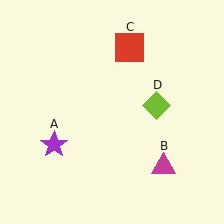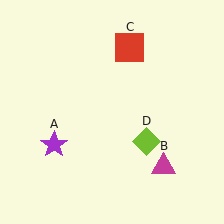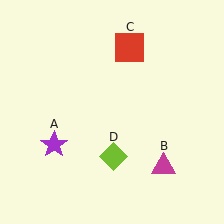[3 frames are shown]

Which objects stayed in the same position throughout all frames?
Purple star (object A) and magenta triangle (object B) and red square (object C) remained stationary.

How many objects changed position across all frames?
1 object changed position: lime diamond (object D).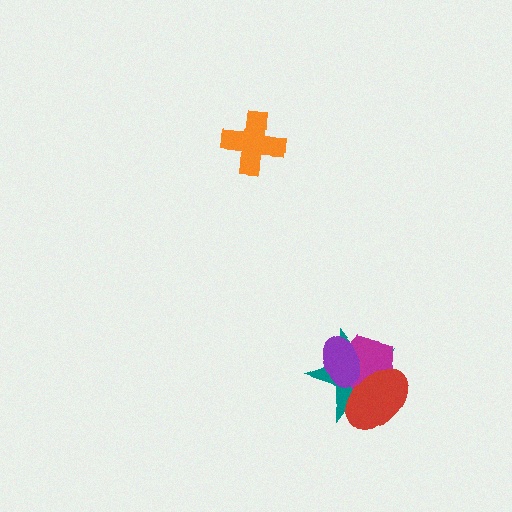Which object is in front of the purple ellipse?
The red ellipse is in front of the purple ellipse.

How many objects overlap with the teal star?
3 objects overlap with the teal star.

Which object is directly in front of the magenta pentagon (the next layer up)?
The purple ellipse is directly in front of the magenta pentagon.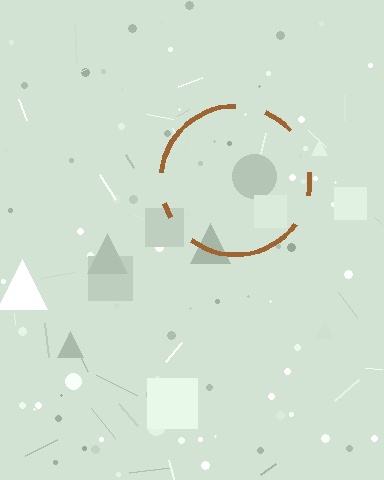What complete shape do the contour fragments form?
The contour fragments form a circle.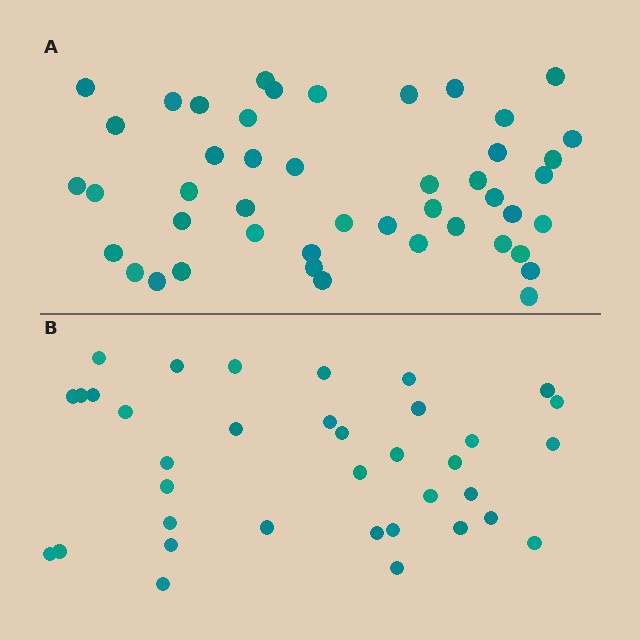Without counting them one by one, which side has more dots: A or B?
Region A (the top region) has more dots.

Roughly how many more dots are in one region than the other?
Region A has roughly 10 or so more dots than region B.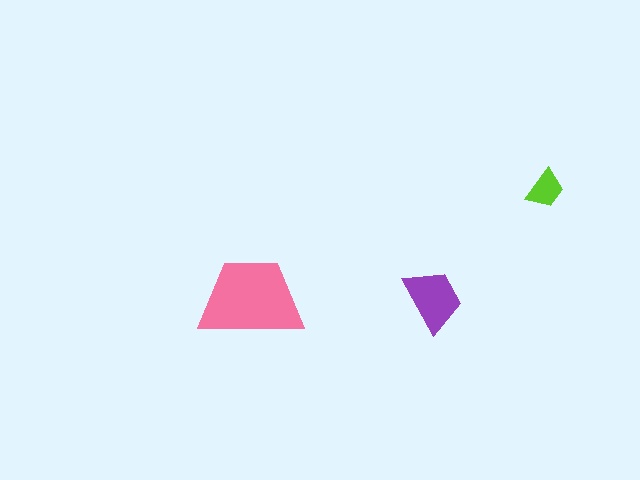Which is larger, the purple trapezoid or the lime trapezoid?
The purple one.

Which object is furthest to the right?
The lime trapezoid is rightmost.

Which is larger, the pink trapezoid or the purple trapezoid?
The pink one.